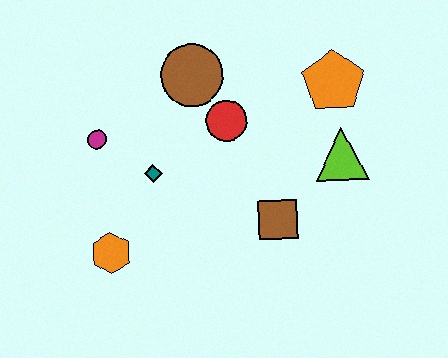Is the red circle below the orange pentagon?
Yes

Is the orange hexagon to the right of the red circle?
No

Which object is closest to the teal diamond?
The magenta circle is closest to the teal diamond.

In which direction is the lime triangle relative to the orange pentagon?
The lime triangle is below the orange pentagon.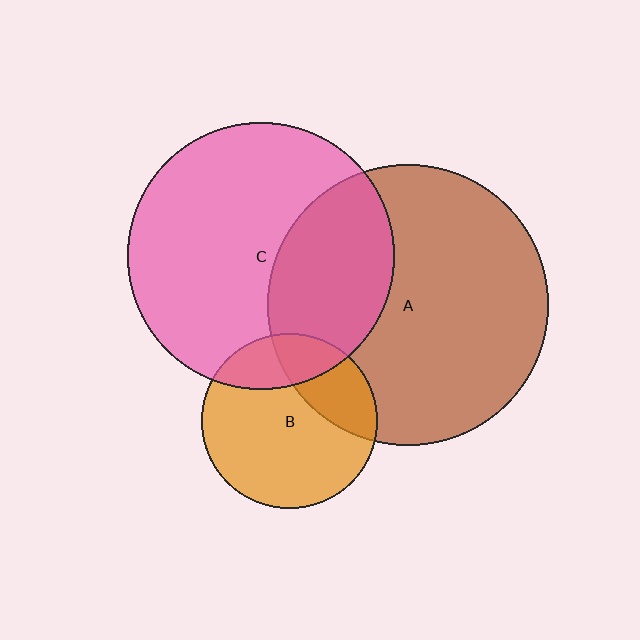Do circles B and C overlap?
Yes.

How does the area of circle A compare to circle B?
Approximately 2.6 times.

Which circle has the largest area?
Circle A (brown).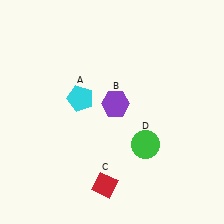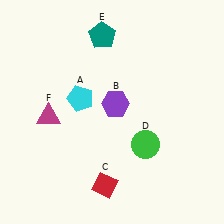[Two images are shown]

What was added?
A teal pentagon (E), a magenta triangle (F) were added in Image 2.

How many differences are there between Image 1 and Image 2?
There are 2 differences between the two images.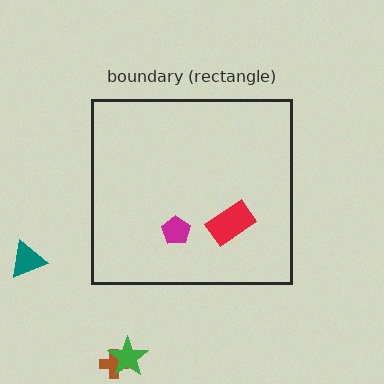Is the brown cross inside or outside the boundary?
Outside.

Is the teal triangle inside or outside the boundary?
Outside.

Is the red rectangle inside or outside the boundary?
Inside.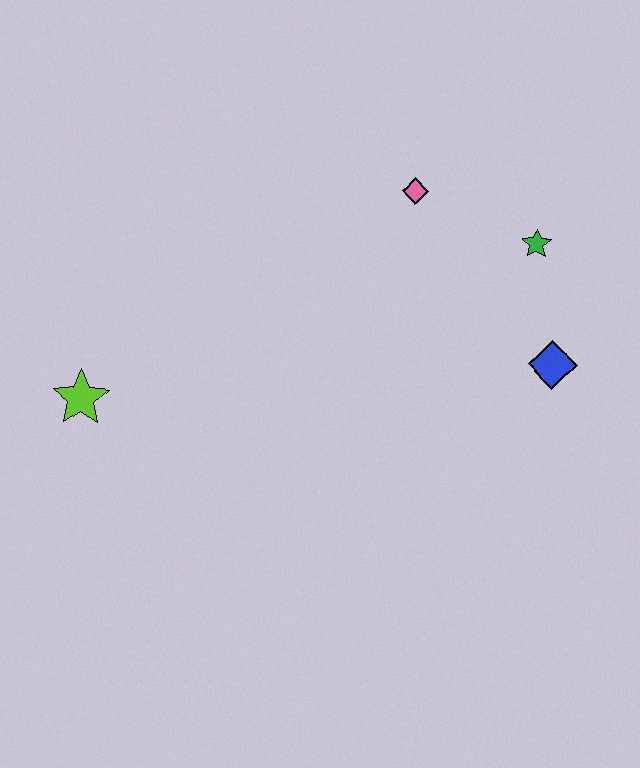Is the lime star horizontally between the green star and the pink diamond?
No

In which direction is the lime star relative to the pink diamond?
The lime star is to the left of the pink diamond.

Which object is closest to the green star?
The blue diamond is closest to the green star.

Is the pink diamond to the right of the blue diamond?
No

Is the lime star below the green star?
Yes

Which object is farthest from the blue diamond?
The lime star is farthest from the blue diamond.